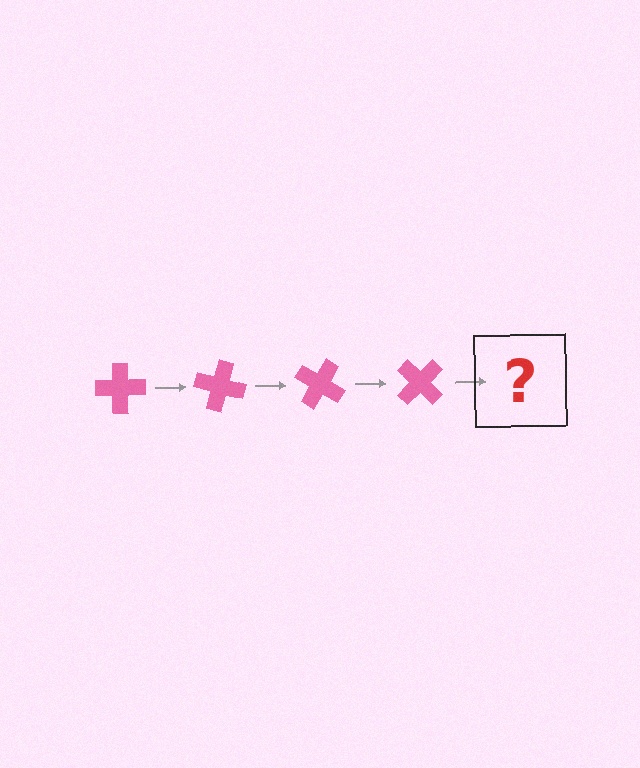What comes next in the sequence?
The next element should be a pink cross rotated 60 degrees.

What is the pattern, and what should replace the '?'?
The pattern is that the cross rotates 15 degrees each step. The '?' should be a pink cross rotated 60 degrees.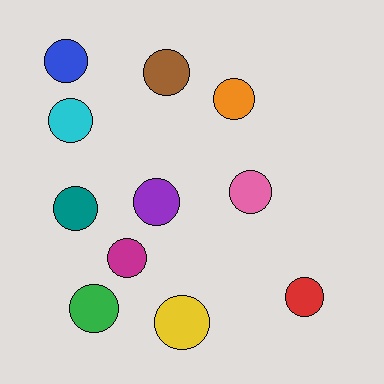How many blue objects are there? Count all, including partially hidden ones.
There is 1 blue object.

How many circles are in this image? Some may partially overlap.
There are 11 circles.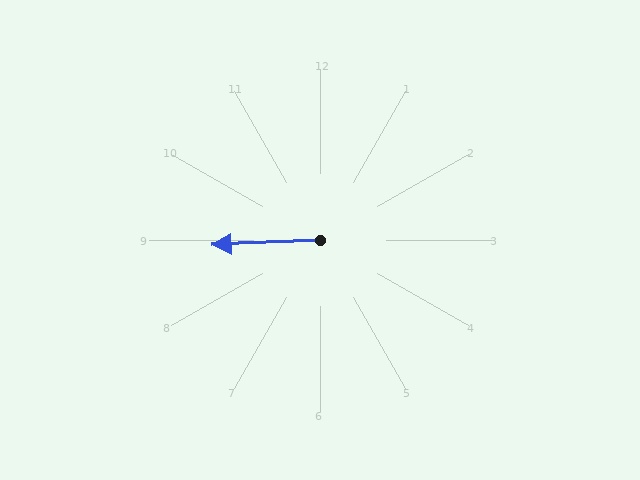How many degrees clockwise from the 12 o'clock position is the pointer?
Approximately 267 degrees.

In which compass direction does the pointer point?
West.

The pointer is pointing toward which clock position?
Roughly 9 o'clock.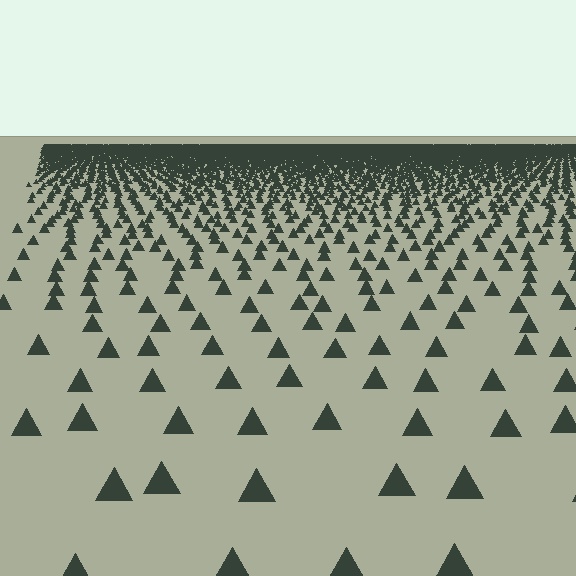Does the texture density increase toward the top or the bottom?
Density increases toward the top.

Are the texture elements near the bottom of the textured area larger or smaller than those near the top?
Larger. Near the bottom, elements are closer to the viewer and appear at a bigger on-screen size.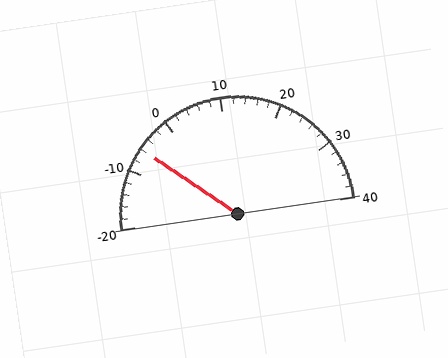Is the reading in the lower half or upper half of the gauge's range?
The reading is in the lower half of the range (-20 to 40).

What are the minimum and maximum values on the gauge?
The gauge ranges from -20 to 40.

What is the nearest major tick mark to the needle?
The nearest major tick mark is -10.